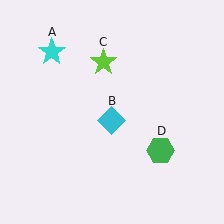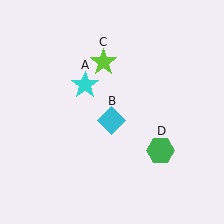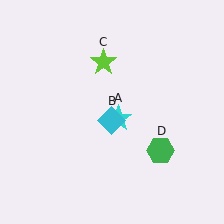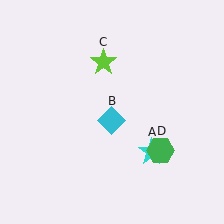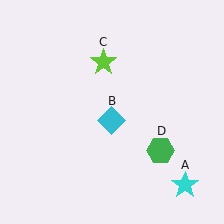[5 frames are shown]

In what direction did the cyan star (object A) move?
The cyan star (object A) moved down and to the right.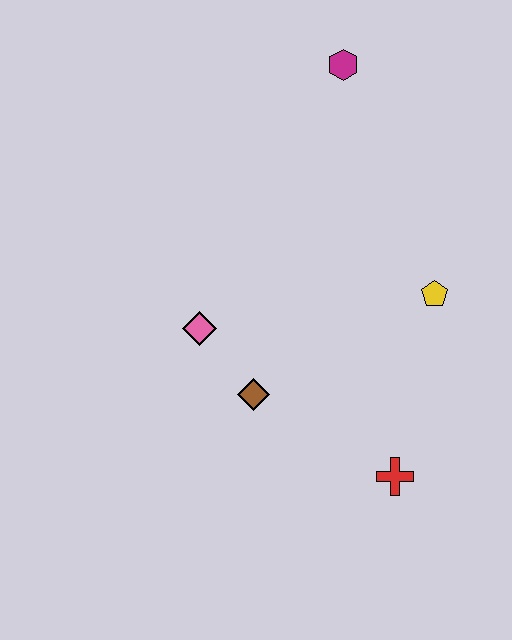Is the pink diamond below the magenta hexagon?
Yes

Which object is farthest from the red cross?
The magenta hexagon is farthest from the red cross.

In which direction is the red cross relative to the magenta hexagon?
The red cross is below the magenta hexagon.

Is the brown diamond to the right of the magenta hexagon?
No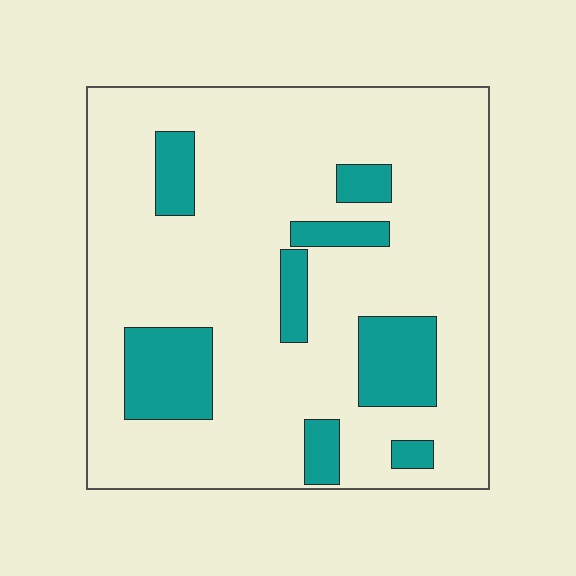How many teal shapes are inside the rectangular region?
8.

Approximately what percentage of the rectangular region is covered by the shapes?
Approximately 20%.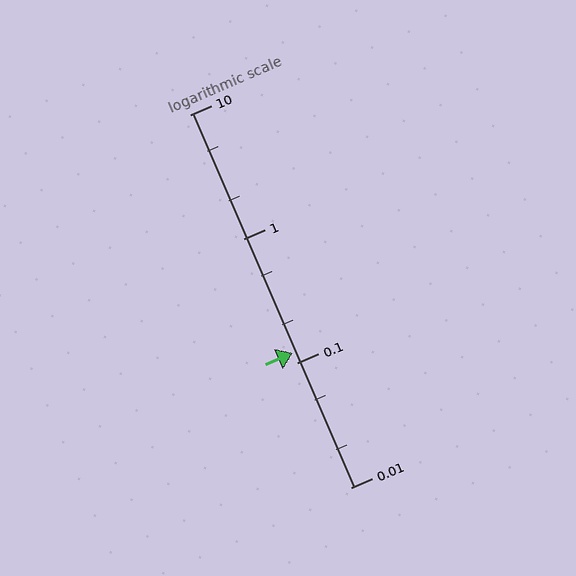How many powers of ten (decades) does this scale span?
The scale spans 3 decades, from 0.01 to 10.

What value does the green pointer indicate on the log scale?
The pointer indicates approximately 0.12.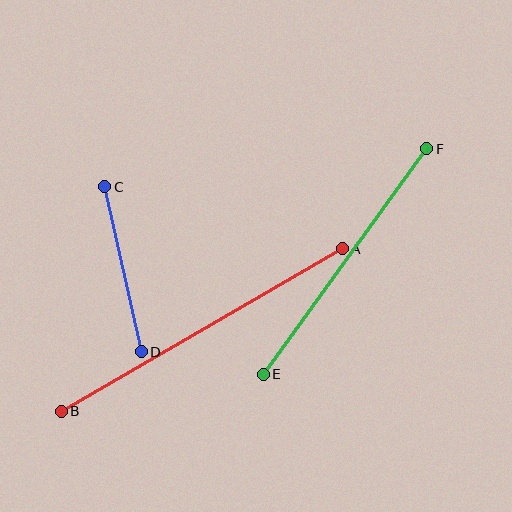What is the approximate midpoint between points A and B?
The midpoint is at approximately (202, 330) pixels.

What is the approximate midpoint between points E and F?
The midpoint is at approximately (345, 262) pixels.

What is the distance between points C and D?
The distance is approximately 169 pixels.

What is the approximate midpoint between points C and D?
The midpoint is at approximately (123, 269) pixels.